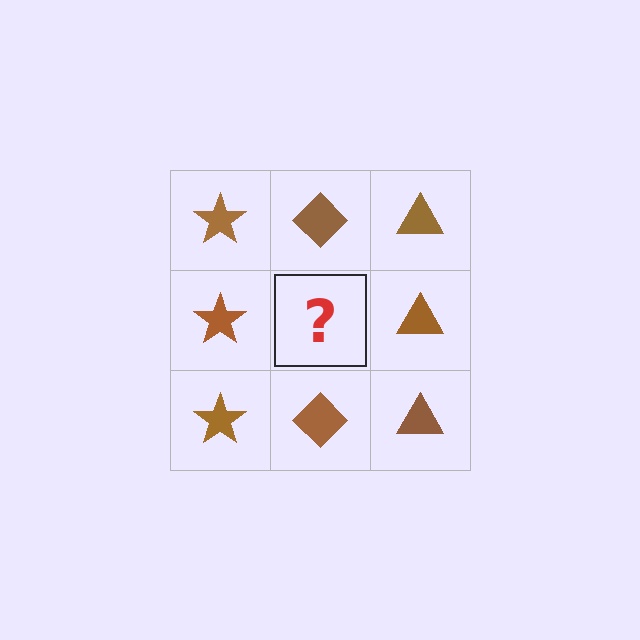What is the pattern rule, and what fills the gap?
The rule is that each column has a consistent shape. The gap should be filled with a brown diamond.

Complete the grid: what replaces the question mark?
The question mark should be replaced with a brown diamond.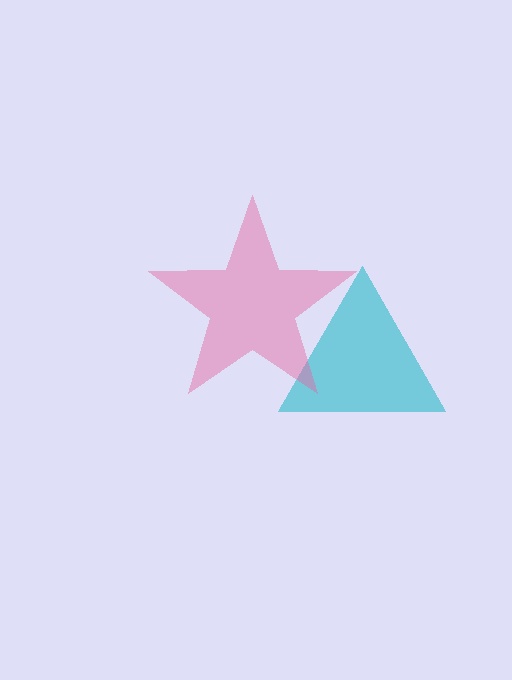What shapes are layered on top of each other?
The layered shapes are: a cyan triangle, a pink star.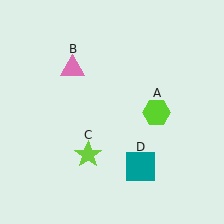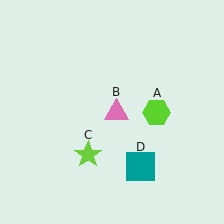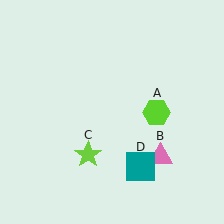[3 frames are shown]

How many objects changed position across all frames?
1 object changed position: pink triangle (object B).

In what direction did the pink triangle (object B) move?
The pink triangle (object B) moved down and to the right.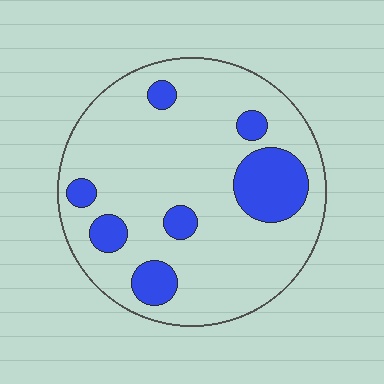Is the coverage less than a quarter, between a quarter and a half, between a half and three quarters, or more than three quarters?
Less than a quarter.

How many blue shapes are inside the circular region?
7.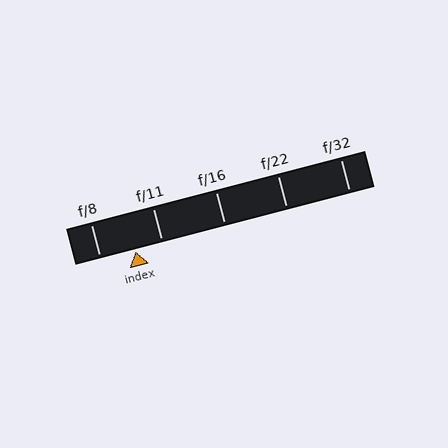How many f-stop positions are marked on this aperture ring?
There are 5 f-stop positions marked.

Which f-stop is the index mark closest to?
The index mark is closest to f/11.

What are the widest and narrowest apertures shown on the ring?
The widest aperture shown is f/8 and the narrowest is f/32.